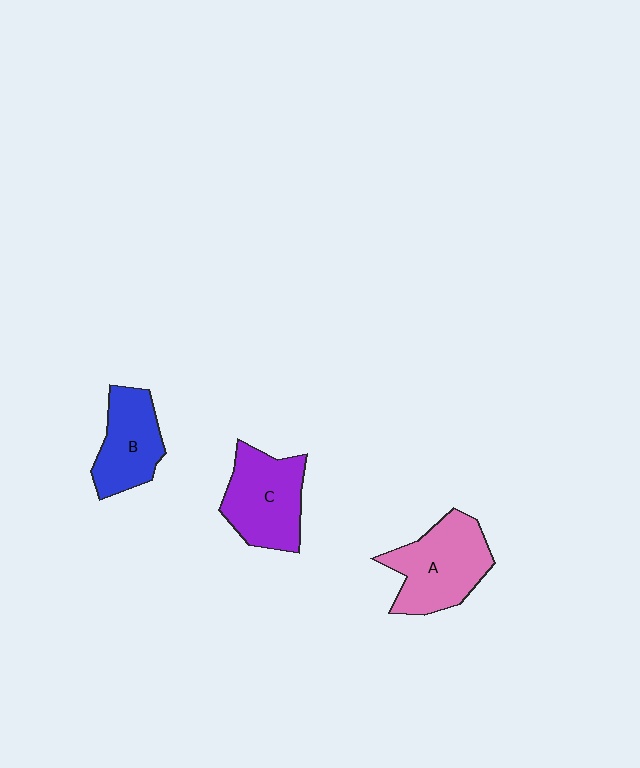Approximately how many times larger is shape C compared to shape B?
Approximately 1.2 times.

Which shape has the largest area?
Shape A (pink).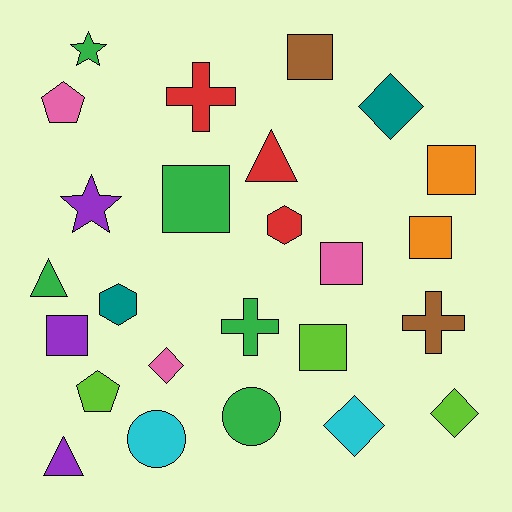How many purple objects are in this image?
There are 3 purple objects.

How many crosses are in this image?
There are 3 crosses.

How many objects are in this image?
There are 25 objects.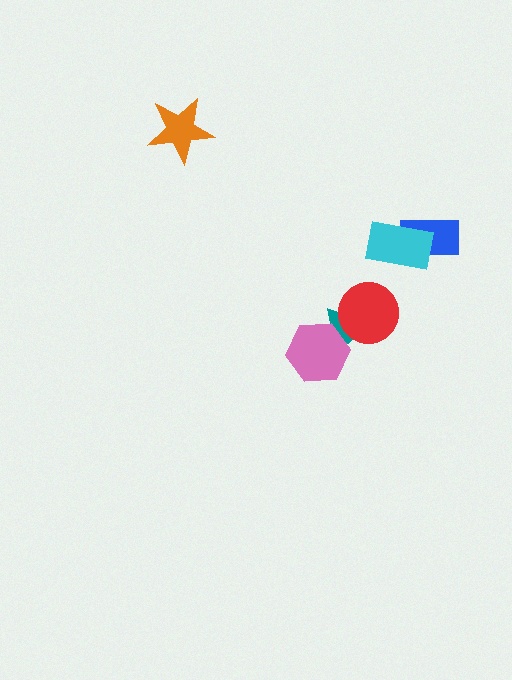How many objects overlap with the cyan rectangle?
1 object overlaps with the cyan rectangle.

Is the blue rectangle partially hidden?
Yes, it is partially covered by another shape.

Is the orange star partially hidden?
No, no other shape covers it.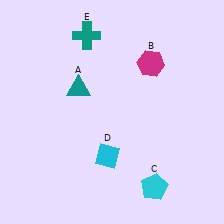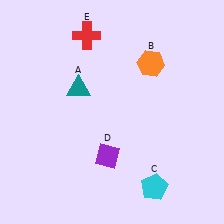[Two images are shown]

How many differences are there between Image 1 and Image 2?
There are 3 differences between the two images.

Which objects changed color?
B changed from magenta to orange. D changed from cyan to purple. E changed from teal to red.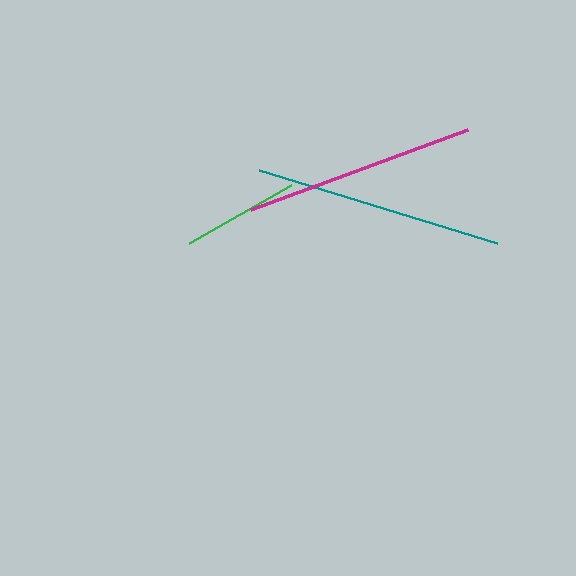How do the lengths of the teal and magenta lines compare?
The teal and magenta lines are approximately the same length.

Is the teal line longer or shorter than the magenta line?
The teal line is longer than the magenta line.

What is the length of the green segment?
The green segment is approximately 118 pixels long.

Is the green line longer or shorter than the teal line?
The teal line is longer than the green line.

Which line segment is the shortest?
The green line is the shortest at approximately 118 pixels.